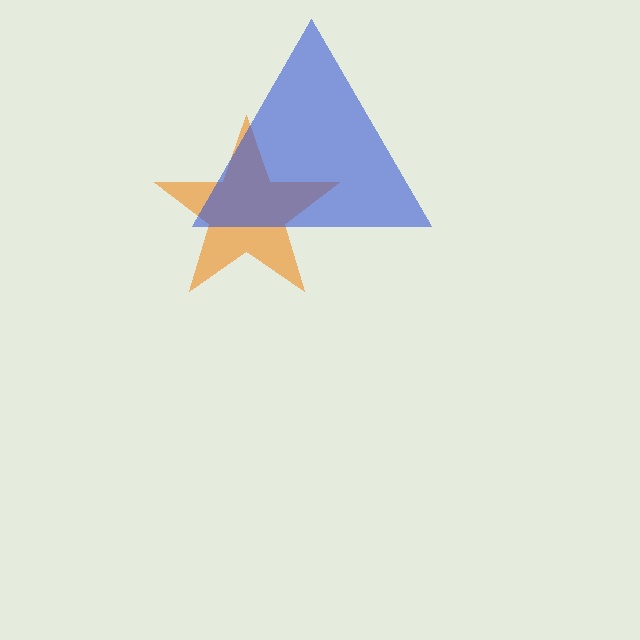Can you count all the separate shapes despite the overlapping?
Yes, there are 2 separate shapes.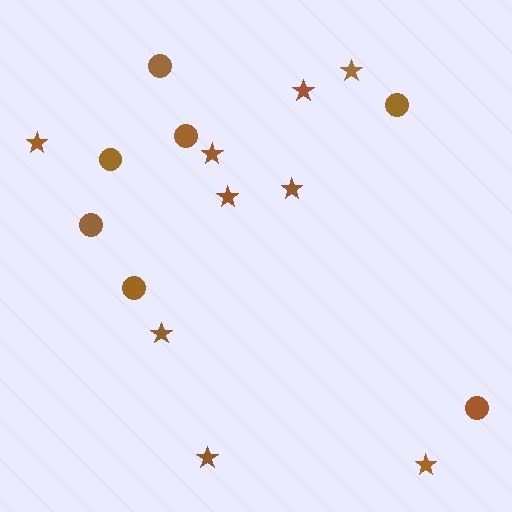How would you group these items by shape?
There are 2 groups: one group of circles (7) and one group of stars (9).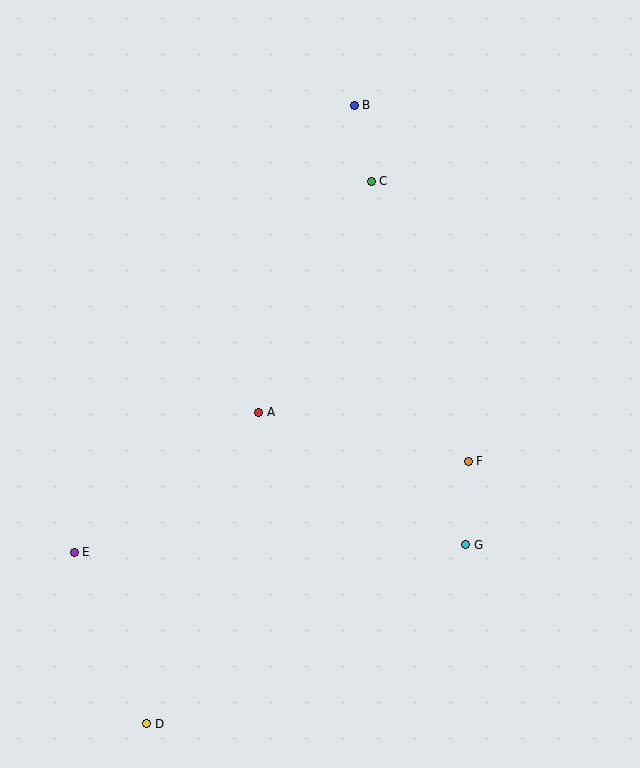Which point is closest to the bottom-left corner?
Point D is closest to the bottom-left corner.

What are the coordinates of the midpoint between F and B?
The midpoint between F and B is at (411, 283).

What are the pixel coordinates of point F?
Point F is at (468, 461).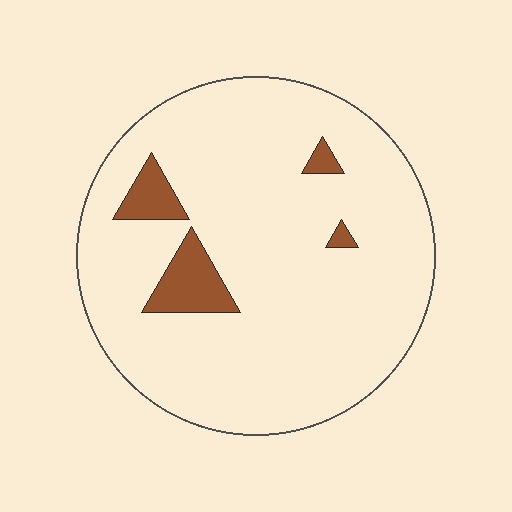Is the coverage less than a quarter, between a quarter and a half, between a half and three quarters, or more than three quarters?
Less than a quarter.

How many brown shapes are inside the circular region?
4.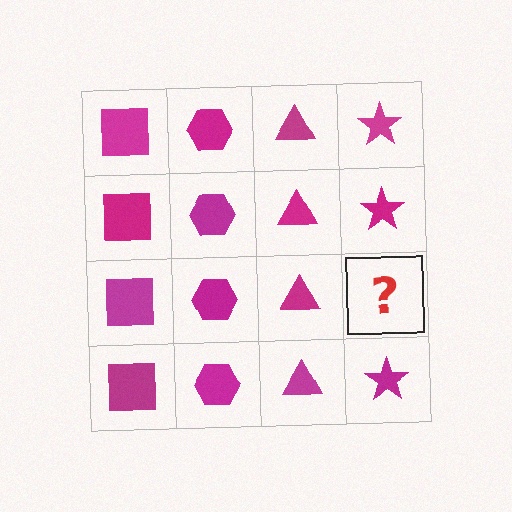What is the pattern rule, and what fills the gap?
The rule is that each column has a consistent shape. The gap should be filled with a magenta star.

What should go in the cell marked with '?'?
The missing cell should contain a magenta star.